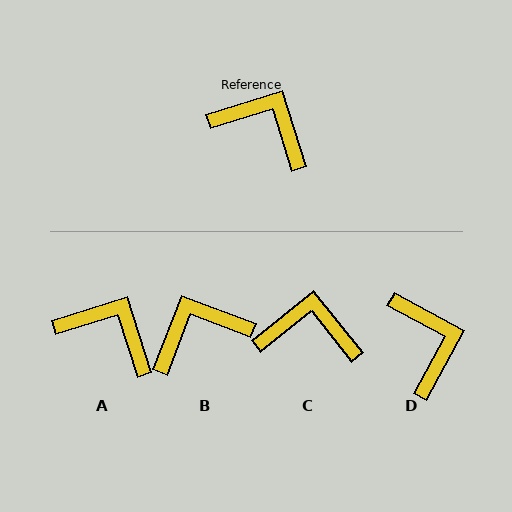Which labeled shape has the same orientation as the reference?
A.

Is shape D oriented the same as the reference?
No, it is off by about 45 degrees.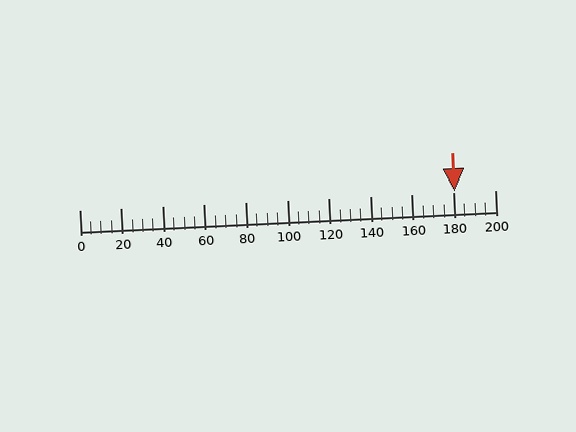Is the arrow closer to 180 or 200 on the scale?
The arrow is closer to 180.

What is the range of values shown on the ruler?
The ruler shows values from 0 to 200.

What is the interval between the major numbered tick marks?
The major tick marks are spaced 20 units apart.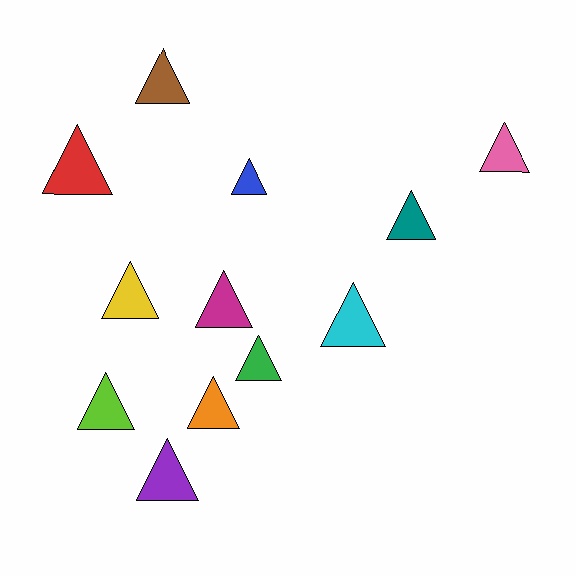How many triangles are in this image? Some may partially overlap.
There are 12 triangles.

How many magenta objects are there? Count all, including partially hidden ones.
There is 1 magenta object.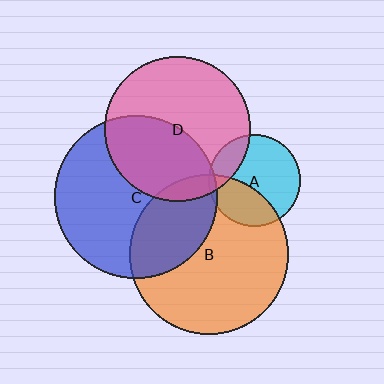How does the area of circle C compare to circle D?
Approximately 1.3 times.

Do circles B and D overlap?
Yes.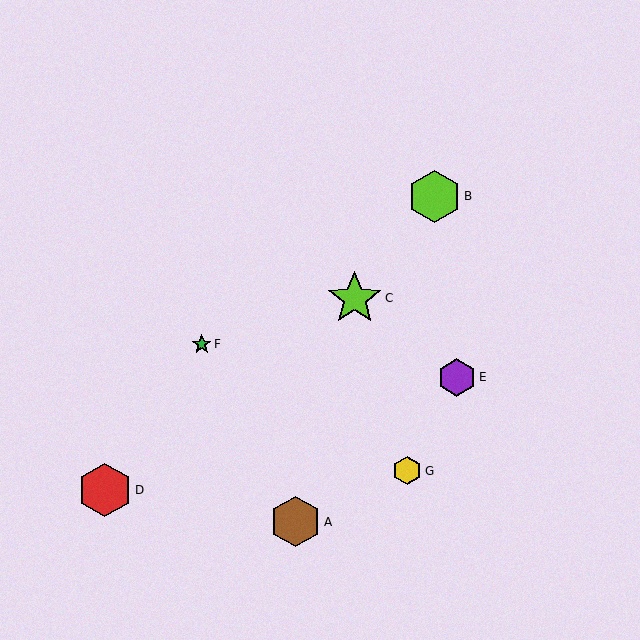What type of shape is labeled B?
Shape B is a lime hexagon.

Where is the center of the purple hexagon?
The center of the purple hexagon is at (457, 377).